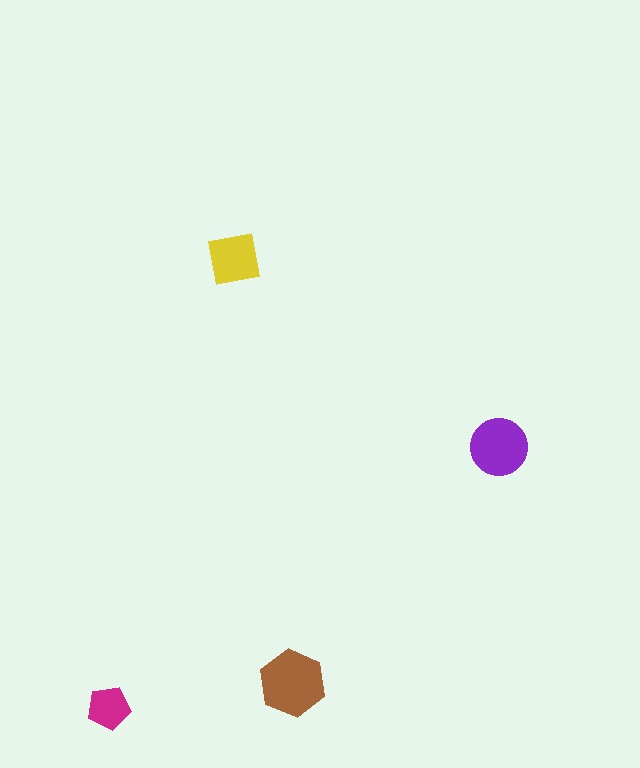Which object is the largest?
The brown hexagon.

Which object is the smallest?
The magenta pentagon.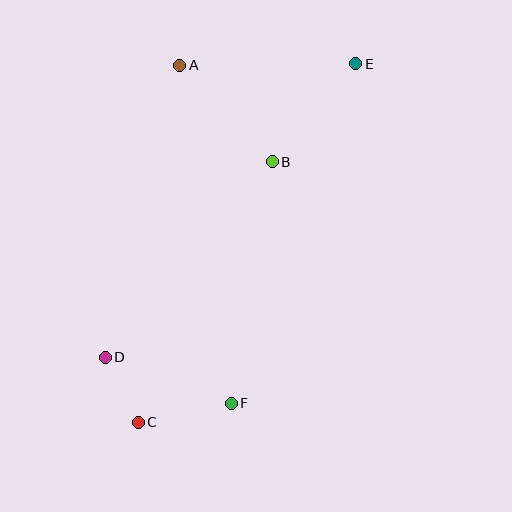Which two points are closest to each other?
Points C and D are closest to each other.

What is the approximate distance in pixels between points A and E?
The distance between A and E is approximately 176 pixels.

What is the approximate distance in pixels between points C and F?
The distance between C and F is approximately 95 pixels.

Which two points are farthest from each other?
Points C and E are farthest from each other.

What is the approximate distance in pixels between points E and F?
The distance between E and F is approximately 362 pixels.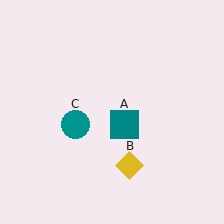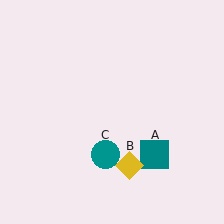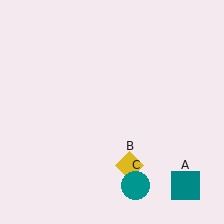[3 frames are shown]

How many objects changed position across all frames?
2 objects changed position: teal square (object A), teal circle (object C).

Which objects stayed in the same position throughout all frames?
Yellow diamond (object B) remained stationary.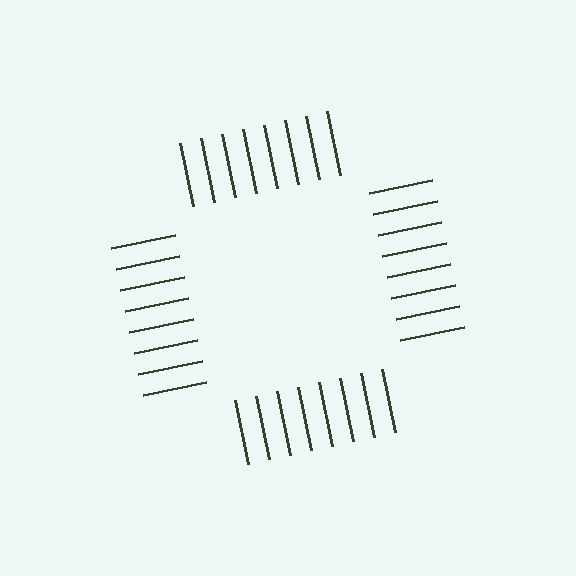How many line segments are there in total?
32 — 8 along each of the 4 edges.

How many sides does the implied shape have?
4 sides — the line-ends trace a square.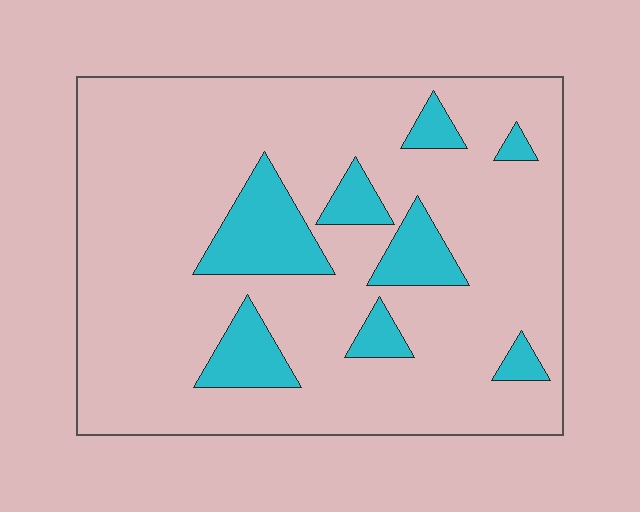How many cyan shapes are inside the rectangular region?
8.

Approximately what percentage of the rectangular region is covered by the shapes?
Approximately 15%.